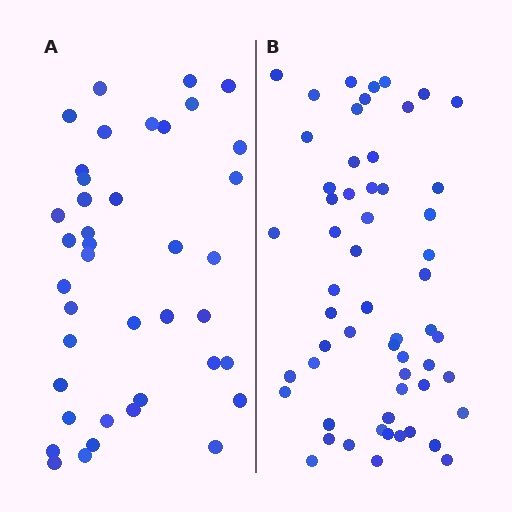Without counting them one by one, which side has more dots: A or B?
Region B (the right region) has more dots.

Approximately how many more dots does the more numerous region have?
Region B has approximately 15 more dots than region A.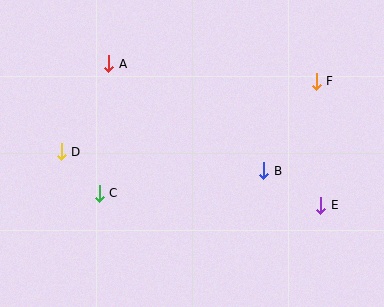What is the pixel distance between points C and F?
The distance between C and F is 244 pixels.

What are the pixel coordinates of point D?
Point D is at (61, 152).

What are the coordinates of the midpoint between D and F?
The midpoint between D and F is at (189, 116).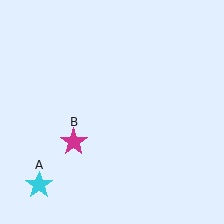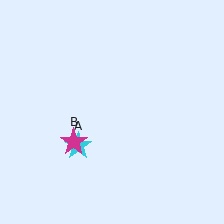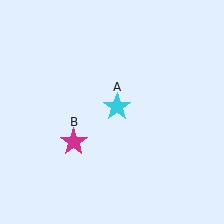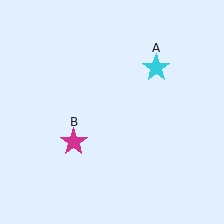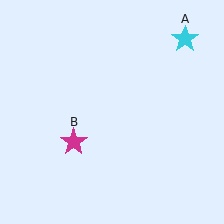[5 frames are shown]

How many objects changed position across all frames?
1 object changed position: cyan star (object A).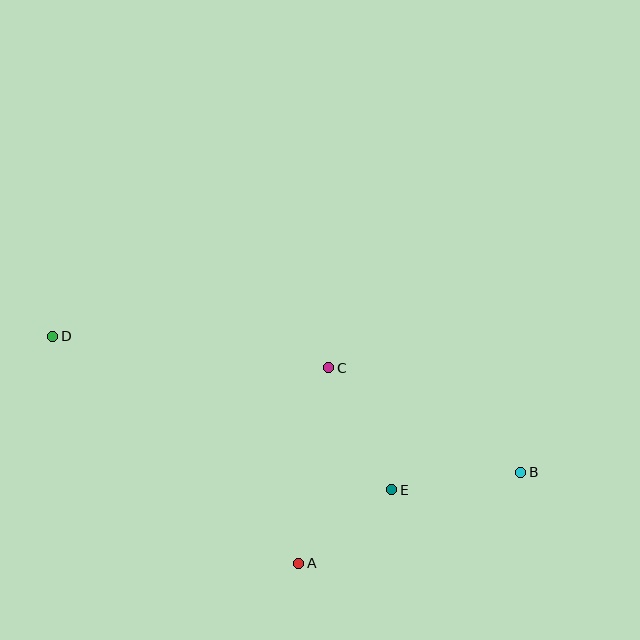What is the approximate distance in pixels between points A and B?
The distance between A and B is approximately 240 pixels.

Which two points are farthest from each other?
Points B and D are farthest from each other.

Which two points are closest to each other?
Points A and E are closest to each other.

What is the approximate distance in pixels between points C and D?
The distance between C and D is approximately 278 pixels.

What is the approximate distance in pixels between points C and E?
The distance between C and E is approximately 137 pixels.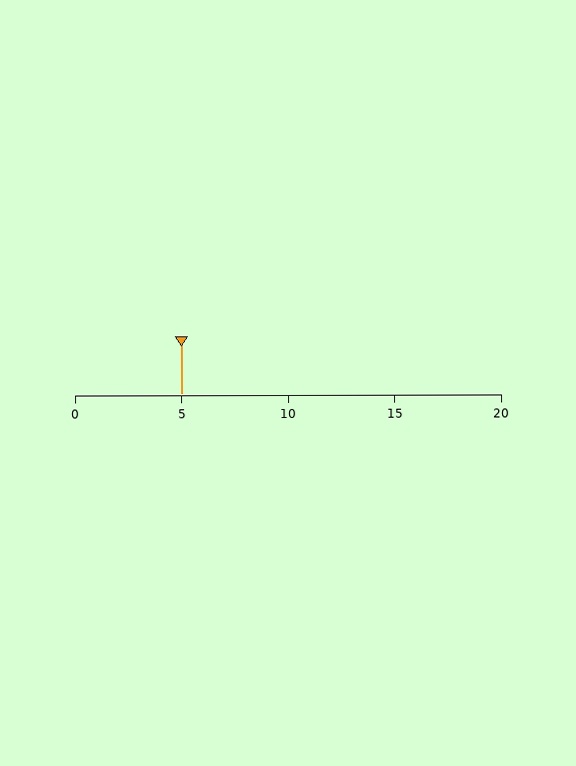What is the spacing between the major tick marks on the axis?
The major ticks are spaced 5 apart.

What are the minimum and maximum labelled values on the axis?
The axis runs from 0 to 20.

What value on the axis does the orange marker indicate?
The marker indicates approximately 5.